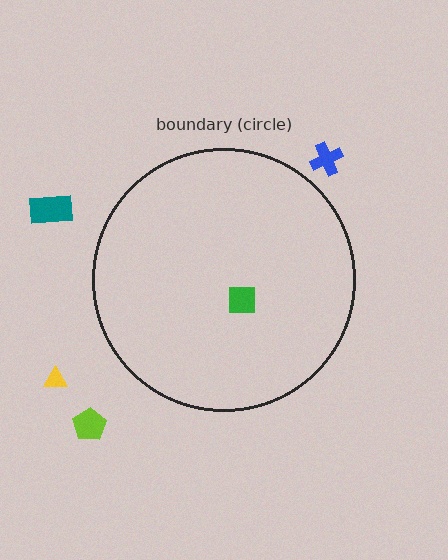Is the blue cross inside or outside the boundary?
Outside.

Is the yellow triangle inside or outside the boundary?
Outside.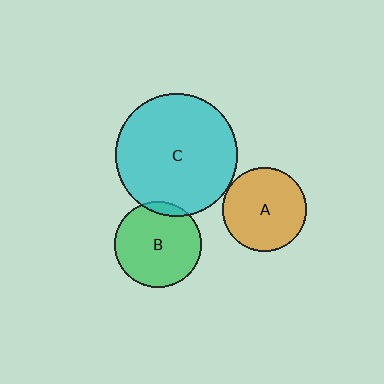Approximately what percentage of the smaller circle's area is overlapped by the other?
Approximately 10%.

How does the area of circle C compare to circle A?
Approximately 2.1 times.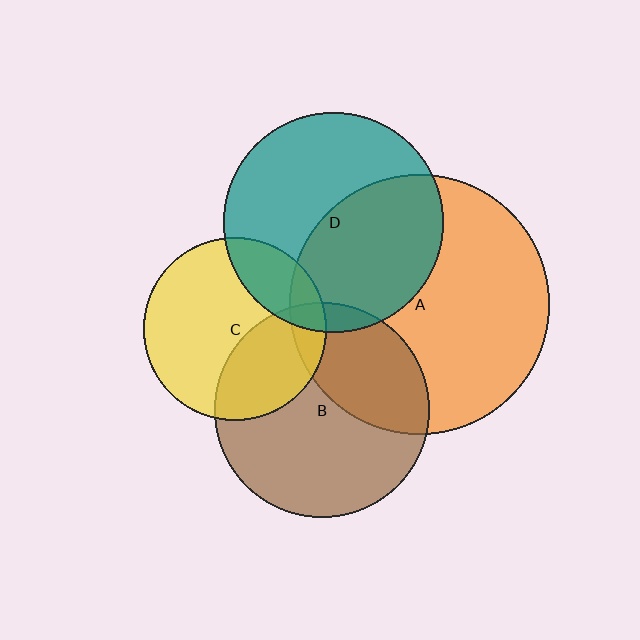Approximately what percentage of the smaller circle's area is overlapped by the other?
Approximately 20%.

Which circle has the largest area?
Circle A (orange).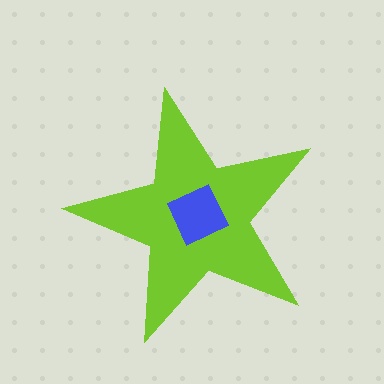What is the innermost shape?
The blue square.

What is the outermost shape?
The lime star.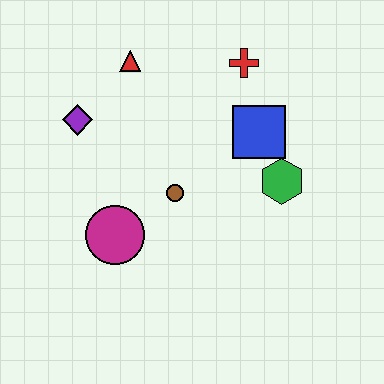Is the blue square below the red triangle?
Yes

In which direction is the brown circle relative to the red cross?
The brown circle is below the red cross.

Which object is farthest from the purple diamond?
The green hexagon is farthest from the purple diamond.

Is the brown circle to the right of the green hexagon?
No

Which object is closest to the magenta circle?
The brown circle is closest to the magenta circle.